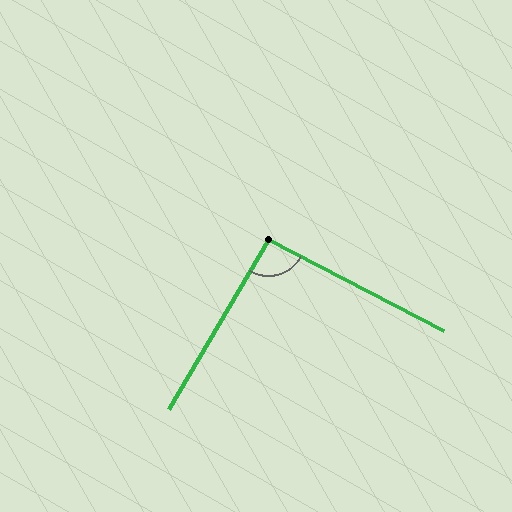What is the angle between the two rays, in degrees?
Approximately 93 degrees.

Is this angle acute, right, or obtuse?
It is approximately a right angle.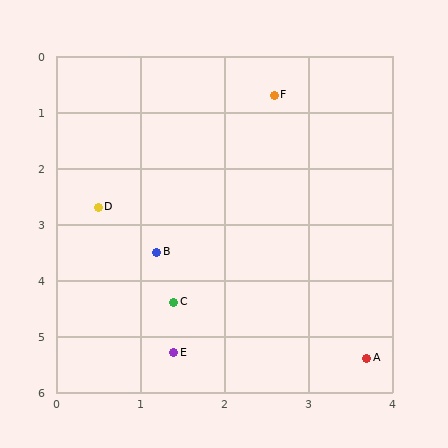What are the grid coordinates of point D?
Point D is at approximately (0.5, 2.7).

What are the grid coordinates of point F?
Point F is at approximately (2.6, 0.7).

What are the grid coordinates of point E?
Point E is at approximately (1.4, 5.3).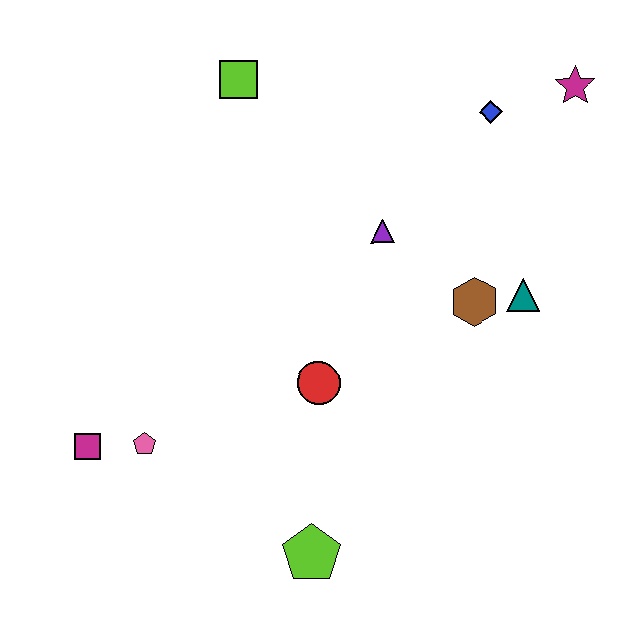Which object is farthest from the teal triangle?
The magenta square is farthest from the teal triangle.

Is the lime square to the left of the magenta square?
No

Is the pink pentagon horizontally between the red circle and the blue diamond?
No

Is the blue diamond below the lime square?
Yes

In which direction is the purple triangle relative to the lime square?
The purple triangle is below the lime square.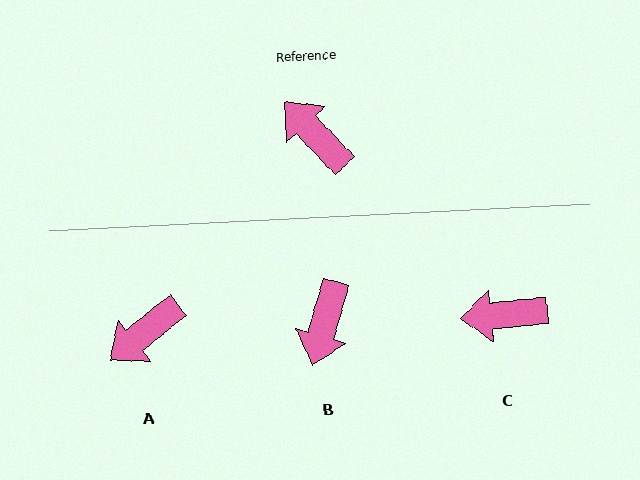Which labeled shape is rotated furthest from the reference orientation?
B, about 121 degrees away.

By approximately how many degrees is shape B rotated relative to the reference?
Approximately 121 degrees counter-clockwise.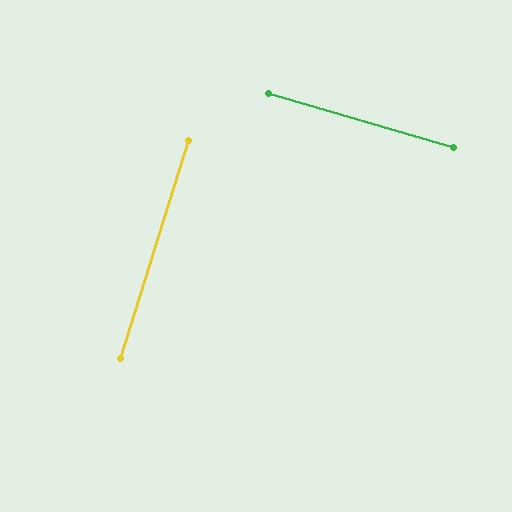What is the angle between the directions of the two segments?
Approximately 89 degrees.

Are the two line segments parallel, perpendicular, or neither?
Perpendicular — they meet at approximately 89°.